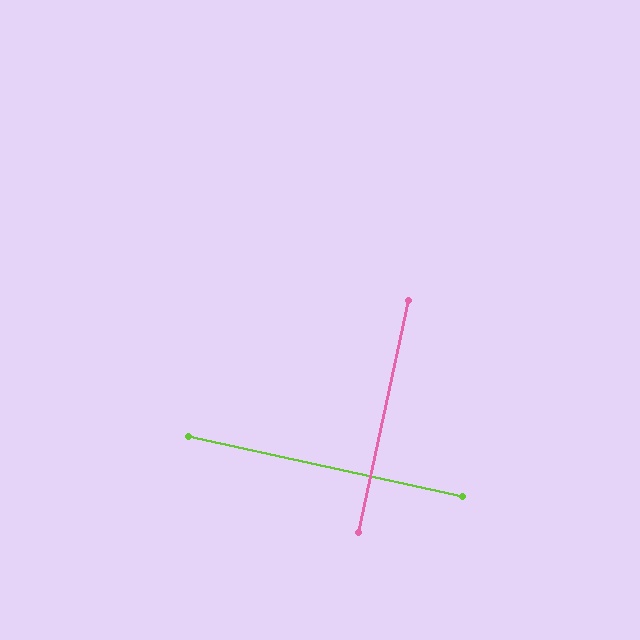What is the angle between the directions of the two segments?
Approximately 90 degrees.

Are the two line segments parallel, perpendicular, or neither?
Perpendicular — they meet at approximately 90°.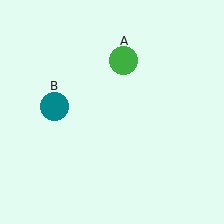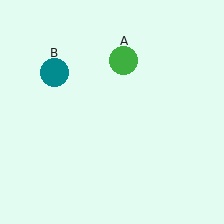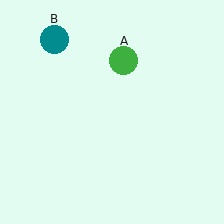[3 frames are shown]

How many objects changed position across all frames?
1 object changed position: teal circle (object B).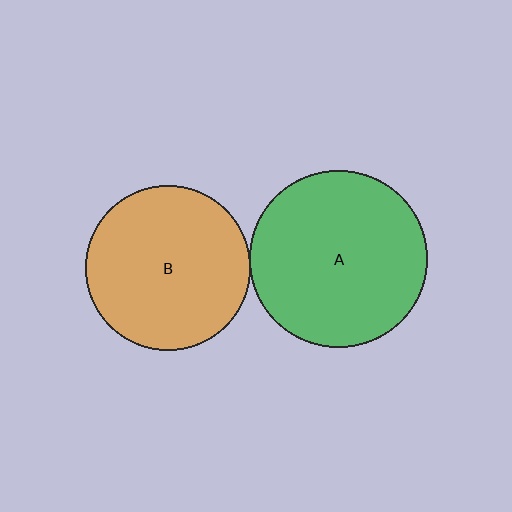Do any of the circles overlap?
No, none of the circles overlap.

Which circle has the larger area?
Circle A (green).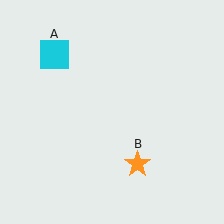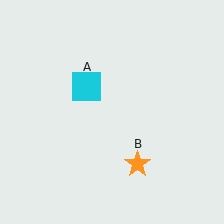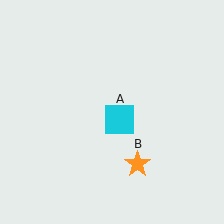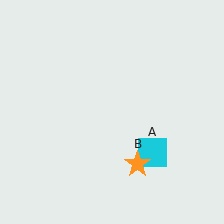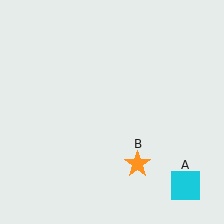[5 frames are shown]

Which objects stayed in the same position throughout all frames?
Orange star (object B) remained stationary.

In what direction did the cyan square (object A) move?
The cyan square (object A) moved down and to the right.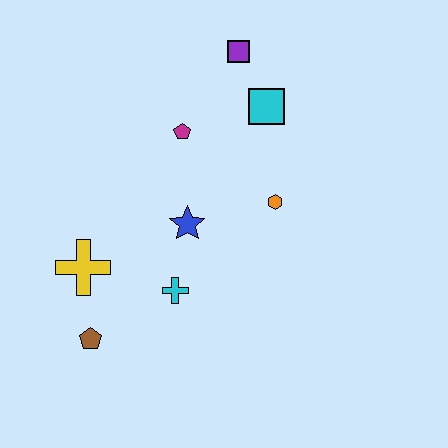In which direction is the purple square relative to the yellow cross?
The purple square is above the yellow cross.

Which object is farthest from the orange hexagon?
The brown pentagon is farthest from the orange hexagon.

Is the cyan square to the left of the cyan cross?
No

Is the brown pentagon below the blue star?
Yes